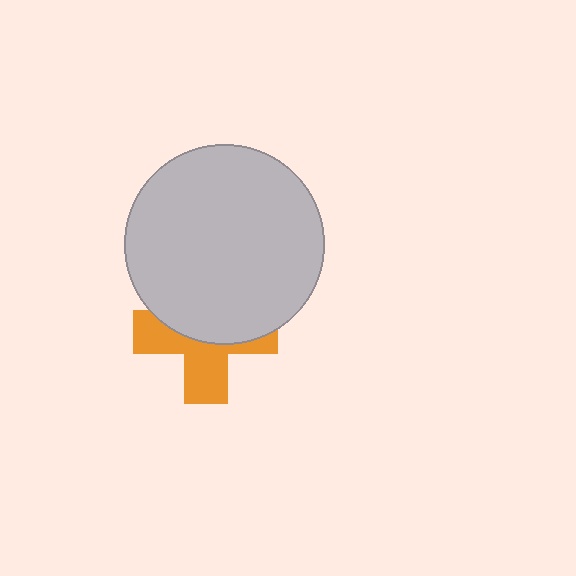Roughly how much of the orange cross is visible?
About half of it is visible (roughly 47%).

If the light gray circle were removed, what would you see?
You would see the complete orange cross.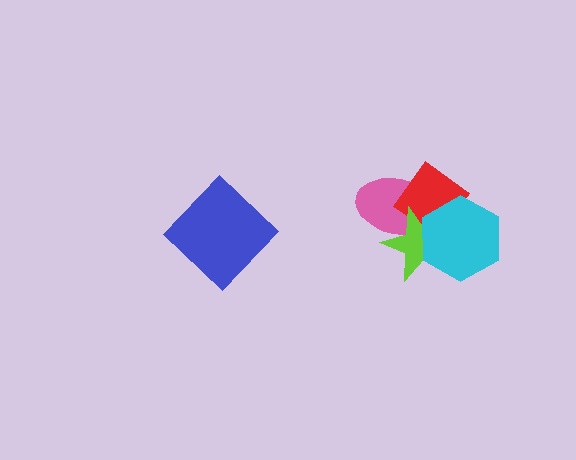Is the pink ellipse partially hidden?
Yes, it is partially covered by another shape.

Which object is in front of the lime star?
The cyan hexagon is in front of the lime star.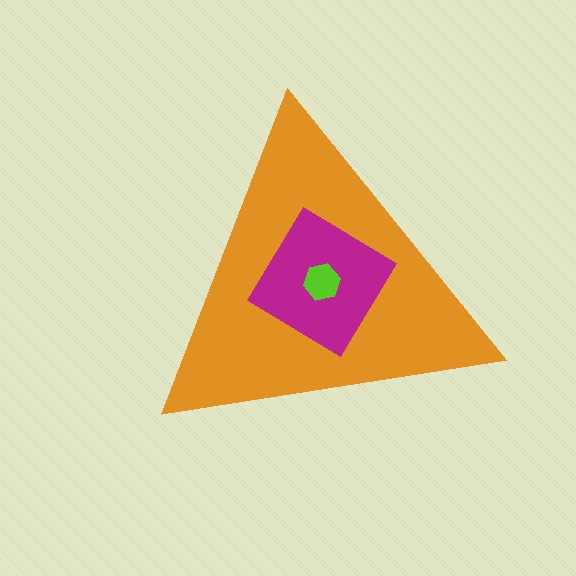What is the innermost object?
The lime hexagon.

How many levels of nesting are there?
3.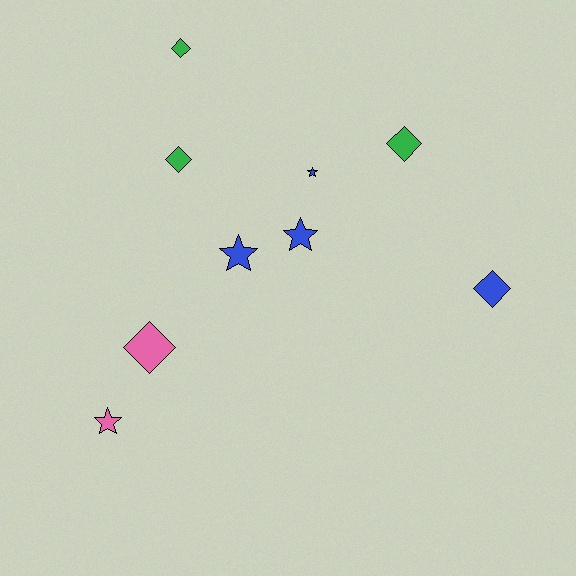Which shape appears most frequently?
Diamond, with 5 objects.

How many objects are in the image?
There are 9 objects.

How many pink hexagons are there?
There are no pink hexagons.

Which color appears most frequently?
Blue, with 4 objects.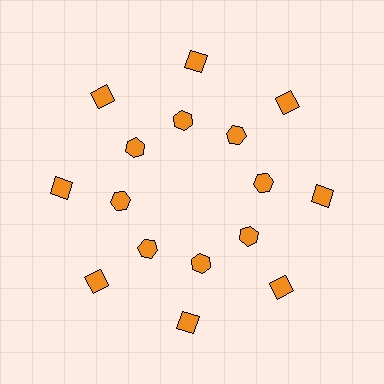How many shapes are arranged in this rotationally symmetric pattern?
There are 16 shapes, arranged in 8 groups of 2.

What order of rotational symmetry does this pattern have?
This pattern has 8-fold rotational symmetry.